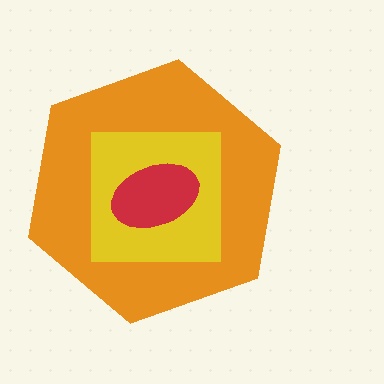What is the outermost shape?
The orange hexagon.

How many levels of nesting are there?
3.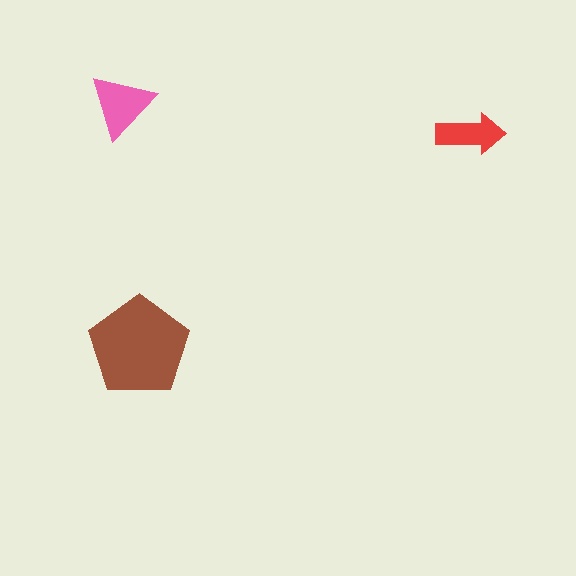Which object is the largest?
The brown pentagon.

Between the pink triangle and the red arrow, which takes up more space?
The pink triangle.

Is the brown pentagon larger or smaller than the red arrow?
Larger.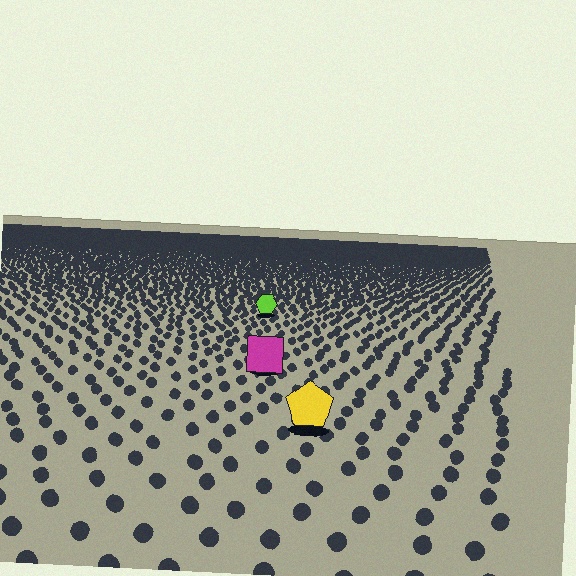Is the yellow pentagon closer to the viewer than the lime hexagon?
Yes. The yellow pentagon is closer — you can tell from the texture gradient: the ground texture is coarser near it.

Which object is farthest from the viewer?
The lime hexagon is farthest from the viewer. It appears smaller and the ground texture around it is denser.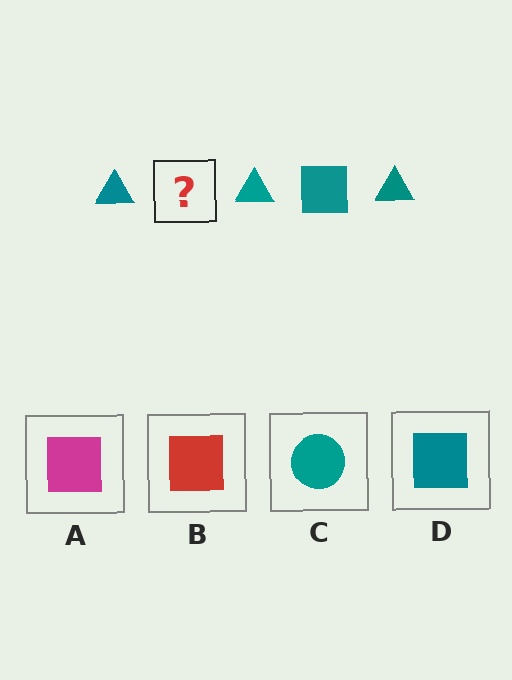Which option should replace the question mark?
Option D.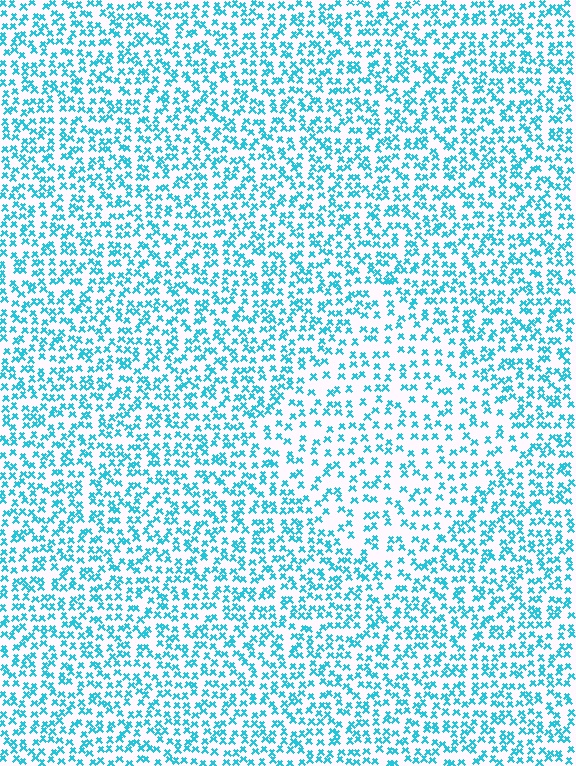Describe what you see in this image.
The image contains small cyan elements arranged at two different densities. A diamond-shaped region is visible where the elements are less densely packed than the surrounding area.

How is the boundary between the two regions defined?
The boundary is defined by a change in element density (approximately 1.7x ratio). All elements are the same color, size, and shape.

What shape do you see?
I see a diamond.